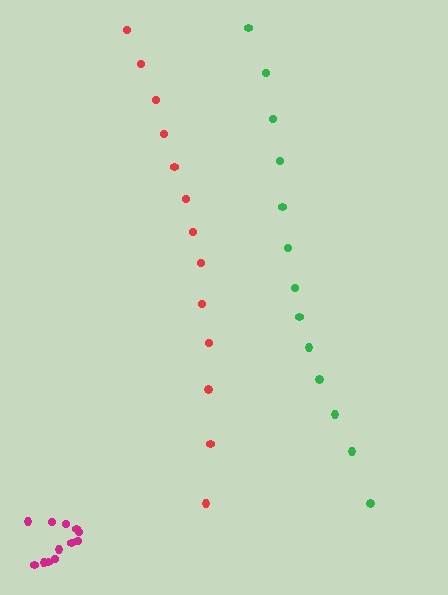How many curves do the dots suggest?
There are 3 distinct paths.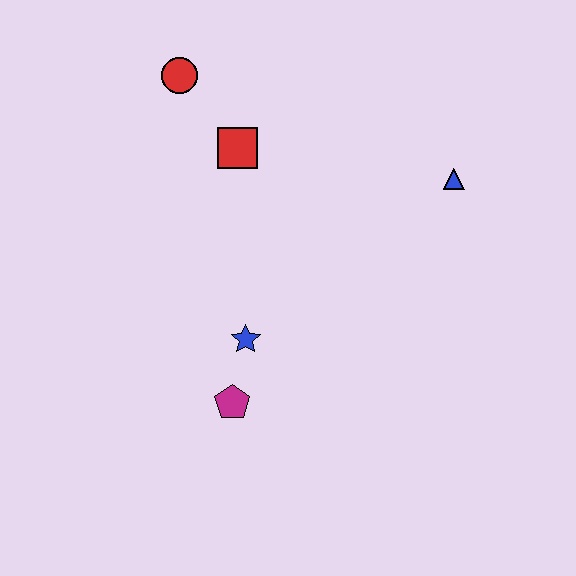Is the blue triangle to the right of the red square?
Yes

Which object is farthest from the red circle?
The magenta pentagon is farthest from the red circle.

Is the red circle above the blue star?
Yes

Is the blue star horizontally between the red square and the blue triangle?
Yes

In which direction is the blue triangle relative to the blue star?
The blue triangle is to the right of the blue star.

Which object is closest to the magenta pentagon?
The blue star is closest to the magenta pentagon.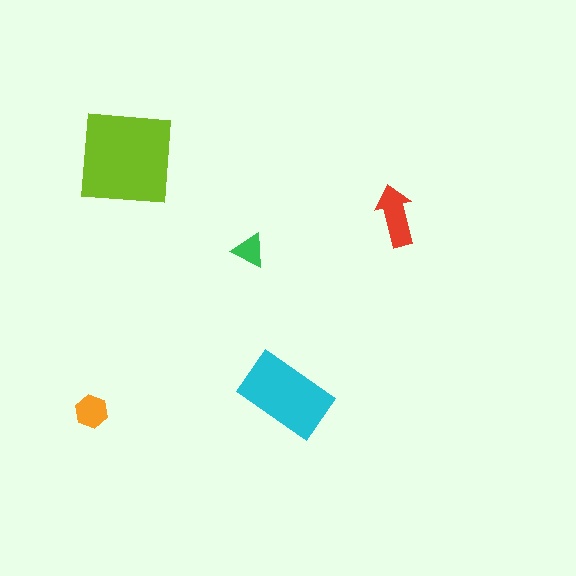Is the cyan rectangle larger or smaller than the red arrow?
Larger.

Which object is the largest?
The lime square.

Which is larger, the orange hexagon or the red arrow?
The red arrow.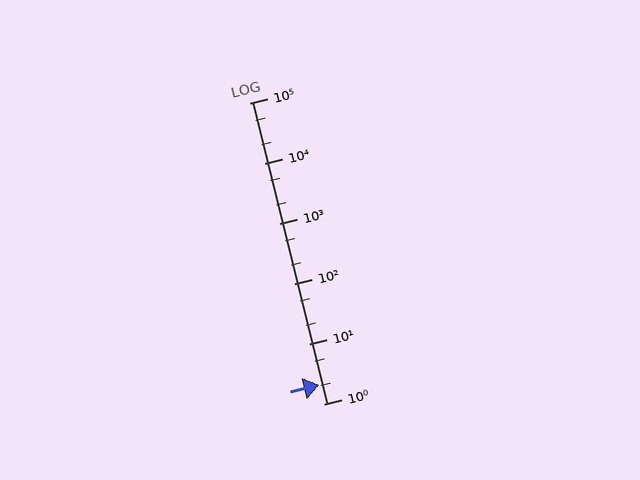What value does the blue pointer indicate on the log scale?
The pointer indicates approximately 2.1.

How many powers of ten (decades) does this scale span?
The scale spans 5 decades, from 1 to 100000.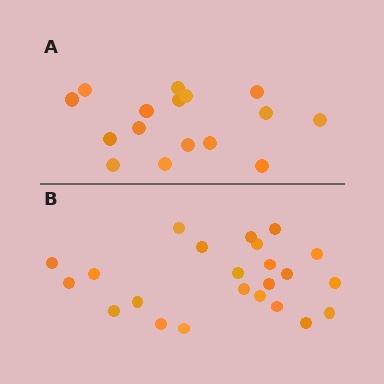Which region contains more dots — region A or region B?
Region B (the bottom region) has more dots.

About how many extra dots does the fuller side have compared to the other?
Region B has roughly 8 or so more dots than region A.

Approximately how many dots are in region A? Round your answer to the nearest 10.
About 20 dots. (The exact count is 16, which rounds to 20.)